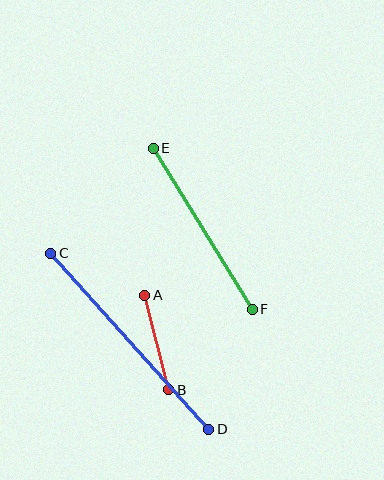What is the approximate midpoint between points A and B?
The midpoint is at approximately (157, 343) pixels.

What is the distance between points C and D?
The distance is approximately 237 pixels.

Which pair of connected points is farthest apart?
Points C and D are farthest apart.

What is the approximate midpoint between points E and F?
The midpoint is at approximately (203, 229) pixels.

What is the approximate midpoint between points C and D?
The midpoint is at approximately (130, 341) pixels.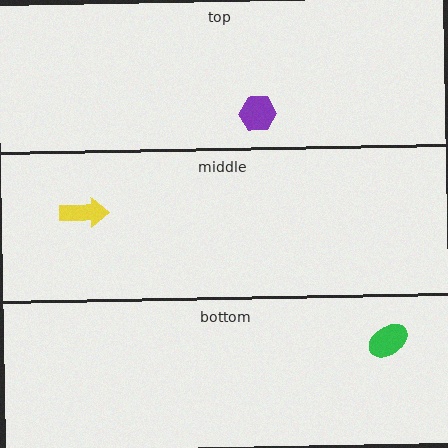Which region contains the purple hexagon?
The top region.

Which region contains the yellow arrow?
The middle region.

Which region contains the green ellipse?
The bottom region.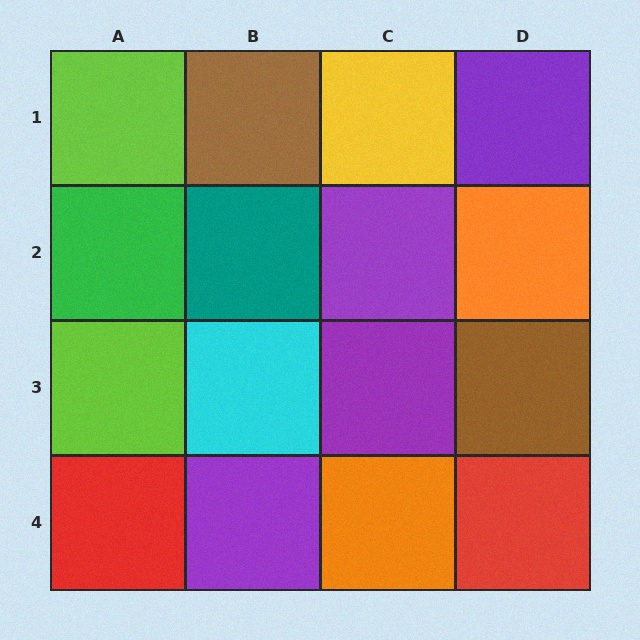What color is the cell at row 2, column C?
Purple.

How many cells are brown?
2 cells are brown.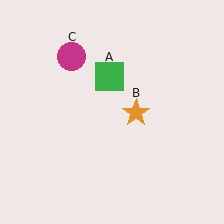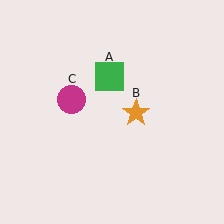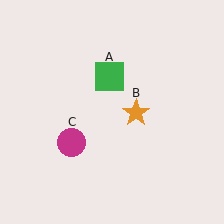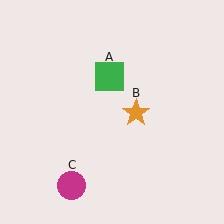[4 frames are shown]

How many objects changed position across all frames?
1 object changed position: magenta circle (object C).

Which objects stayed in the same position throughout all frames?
Green square (object A) and orange star (object B) remained stationary.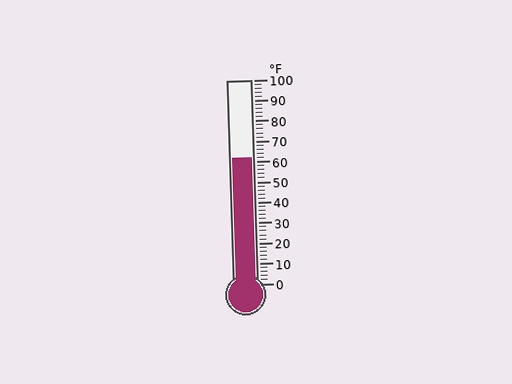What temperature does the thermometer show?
The thermometer shows approximately 62°F.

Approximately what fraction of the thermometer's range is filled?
The thermometer is filled to approximately 60% of its range.